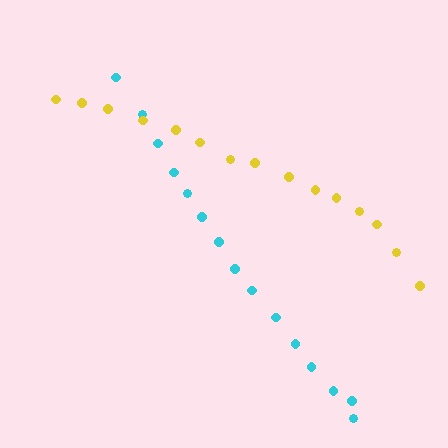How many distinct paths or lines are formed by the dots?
There are 2 distinct paths.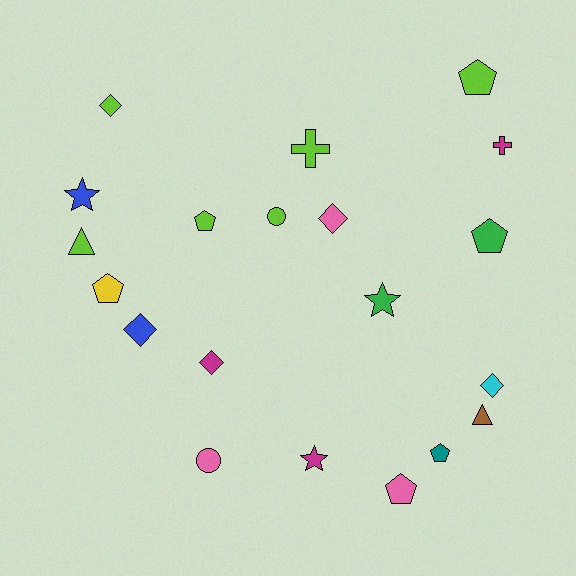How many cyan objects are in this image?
There is 1 cyan object.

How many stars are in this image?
There are 3 stars.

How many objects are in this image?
There are 20 objects.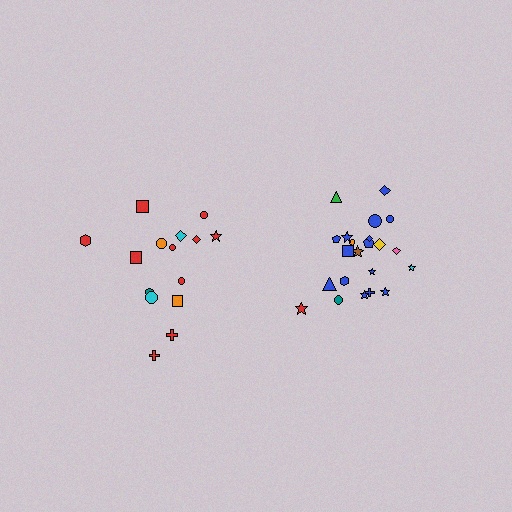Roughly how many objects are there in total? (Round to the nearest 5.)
Roughly 35 objects in total.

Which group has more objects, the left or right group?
The right group.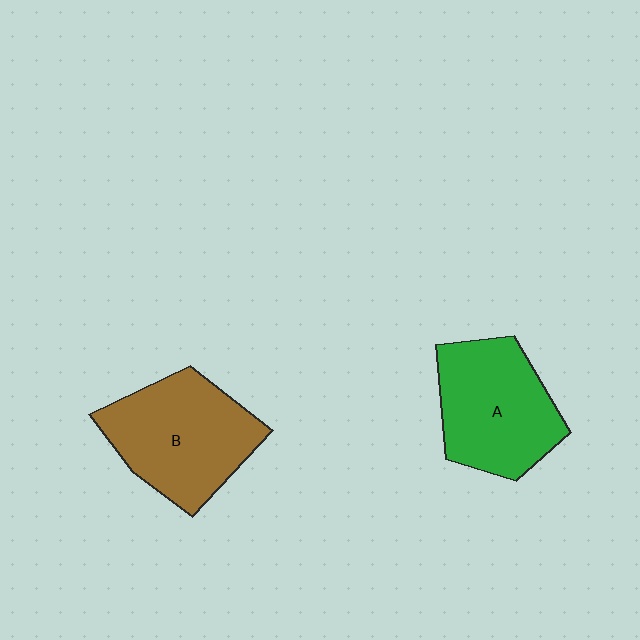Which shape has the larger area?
Shape B (brown).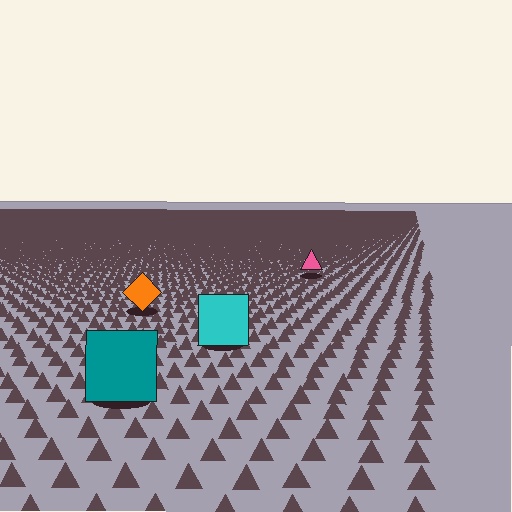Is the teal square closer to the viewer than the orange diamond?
Yes. The teal square is closer — you can tell from the texture gradient: the ground texture is coarser near it.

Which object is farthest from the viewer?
The pink triangle is farthest from the viewer. It appears smaller and the ground texture around it is denser.